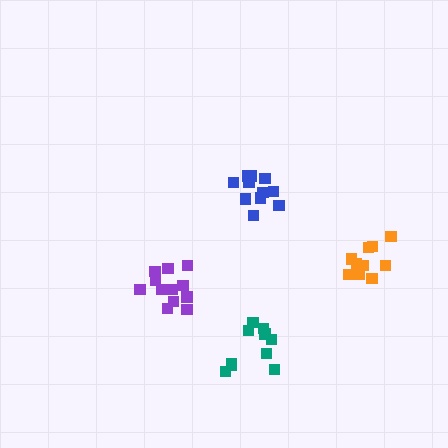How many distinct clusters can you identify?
There are 4 distinct clusters.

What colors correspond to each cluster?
The clusters are colored: purple, blue, orange, teal.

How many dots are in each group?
Group 1: 12 dots, Group 2: 12 dots, Group 3: 10 dots, Group 4: 10 dots (44 total).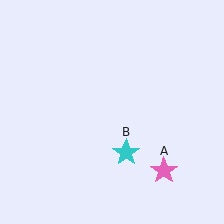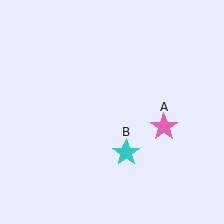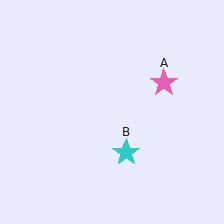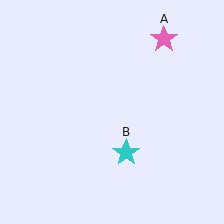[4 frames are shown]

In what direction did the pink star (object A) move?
The pink star (object A) moved up.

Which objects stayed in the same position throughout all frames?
Cyan star (object B) remained stationary.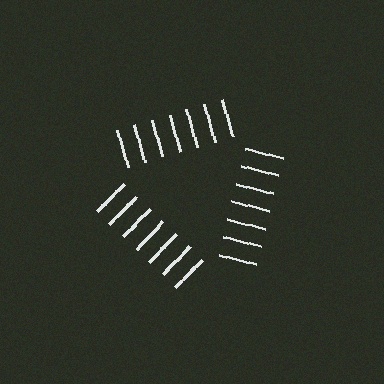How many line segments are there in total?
21 — 7 along each of the 3 edges.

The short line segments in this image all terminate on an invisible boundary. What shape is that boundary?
An illusory triangle — the line segments terminate on its edges but no continuous stroke is drawn.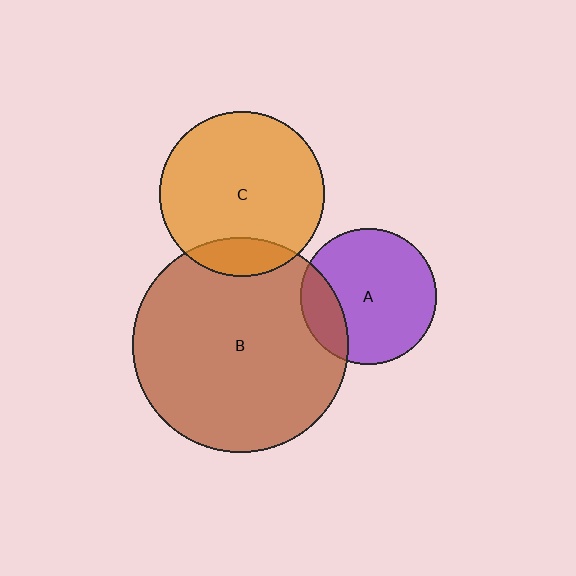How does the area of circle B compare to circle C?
Approximately 1.7 times.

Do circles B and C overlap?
Yes.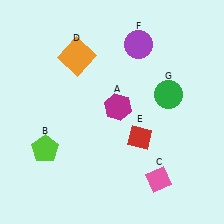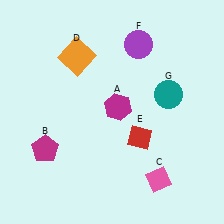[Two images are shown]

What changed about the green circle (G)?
In Image 1, G is green. In Image 2, it changed to teal.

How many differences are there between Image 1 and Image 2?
There are 2 differences between the two images.